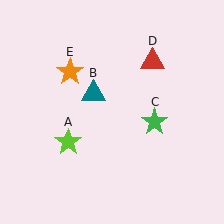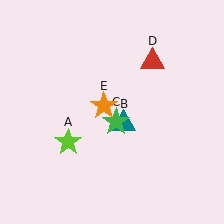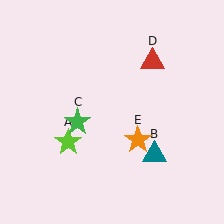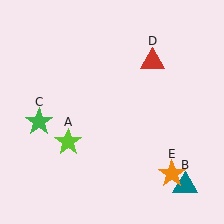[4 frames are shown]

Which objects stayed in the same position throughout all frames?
Lime star (object A) and red triangle (object D) remained stationary.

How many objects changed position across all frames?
3 objects changed position: teal triangle (object B), green star (object C), orange star (object E).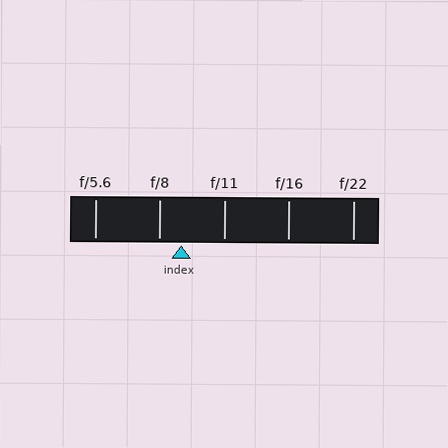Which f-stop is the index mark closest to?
The index mark is closest to f/8.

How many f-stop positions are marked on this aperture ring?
There are 5 f-stop positions marked.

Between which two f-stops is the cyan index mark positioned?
The index mark is between f/8 and f/11.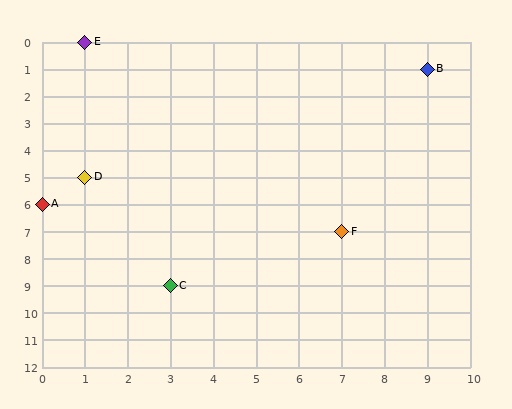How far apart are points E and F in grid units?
Points E and F are 6 columns and 7 rows apart (about 9.2 grid units diagonally).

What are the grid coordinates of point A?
Point A is at grid coordinates (0, 6).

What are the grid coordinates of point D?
Point D is at grid coordinates (1, 5).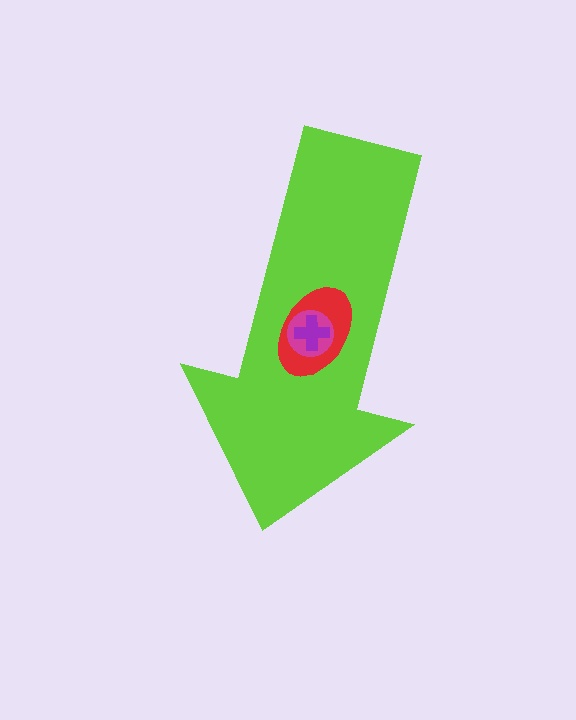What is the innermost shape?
The purple cross.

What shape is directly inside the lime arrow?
The red ellipse.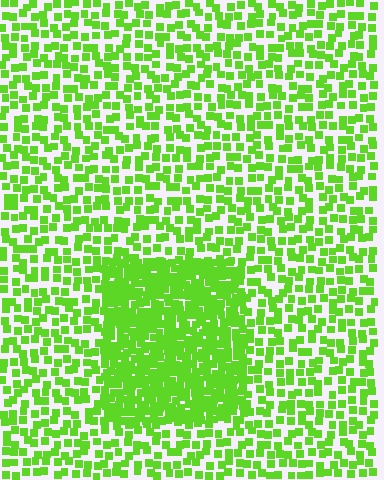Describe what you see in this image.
The image contains small lime elements arranged at two different densities. A rectangle-shaped region is visible where the elements are more densely packed than the surrounding area.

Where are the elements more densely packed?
The elements are more densely packed inside the rectangle boundary.